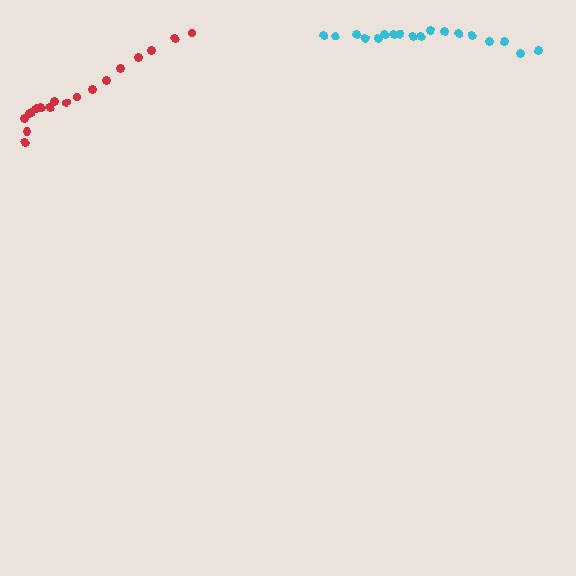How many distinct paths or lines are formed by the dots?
There are 2 distinct paths.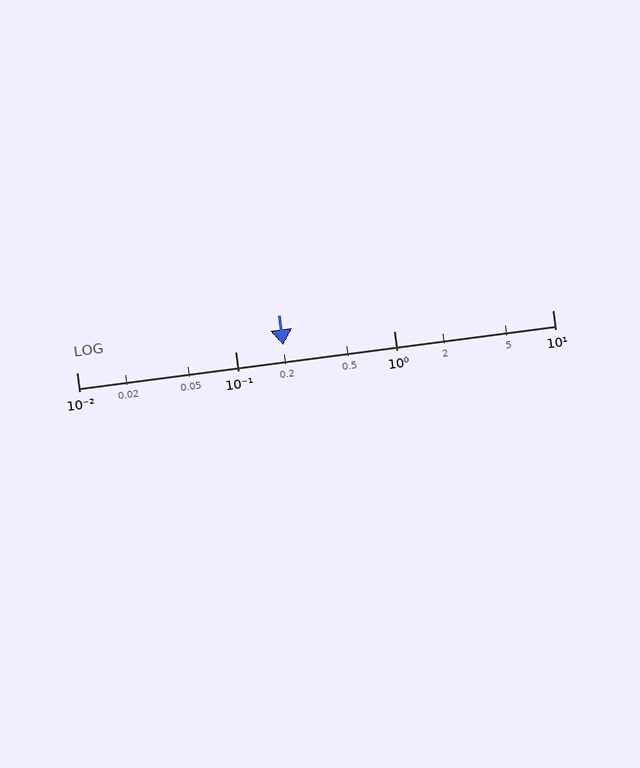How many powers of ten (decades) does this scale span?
The scale spans 3 decades, from 0.01 to 10.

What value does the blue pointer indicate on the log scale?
The pointer indicates approximately 0.2.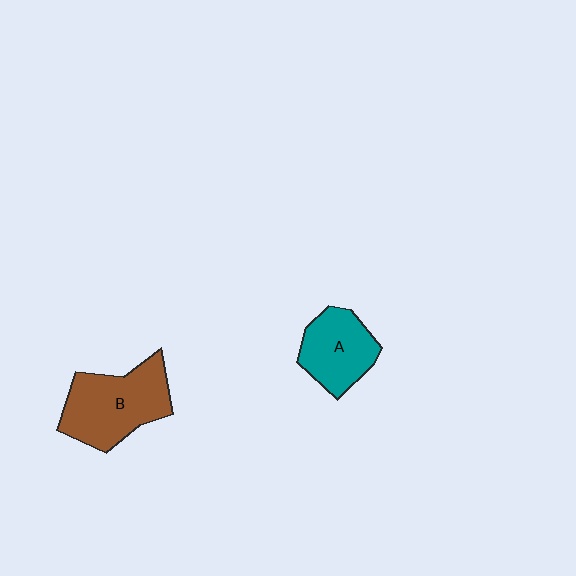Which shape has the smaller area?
Shape A (teal).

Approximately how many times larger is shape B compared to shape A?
Approximately 1.4 times.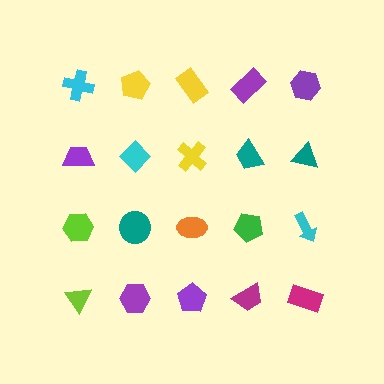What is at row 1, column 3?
A yellow rectangle.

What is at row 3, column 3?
An orange ellipse.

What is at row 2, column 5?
A teal triangle.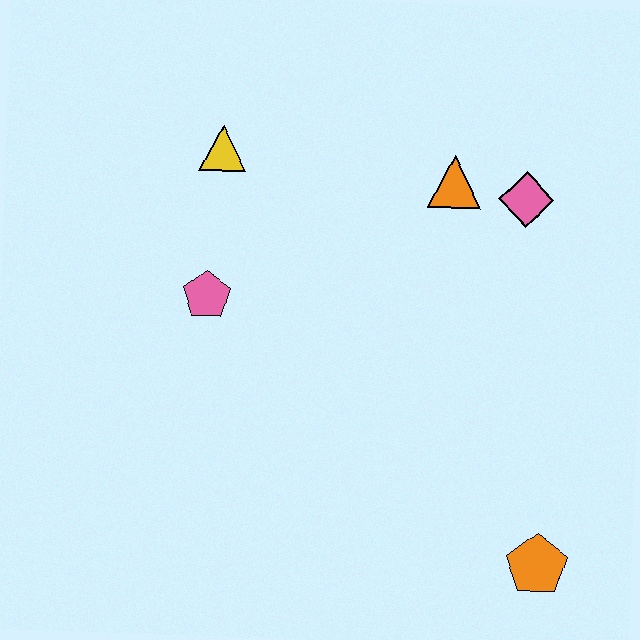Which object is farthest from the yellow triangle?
The orange pentagon is farthest from the yellow triangle.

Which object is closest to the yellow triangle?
The pink pentagon is closest to the yellow triangle.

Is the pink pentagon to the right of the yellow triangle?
No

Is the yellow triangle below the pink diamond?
No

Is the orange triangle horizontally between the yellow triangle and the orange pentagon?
Yes